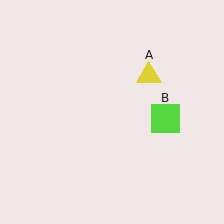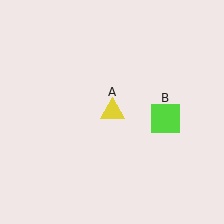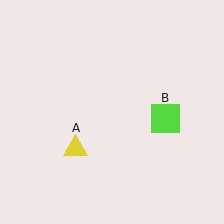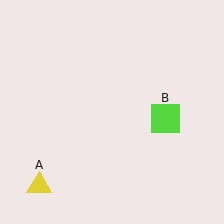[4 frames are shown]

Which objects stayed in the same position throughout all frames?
Lime square (object B) remained stationary.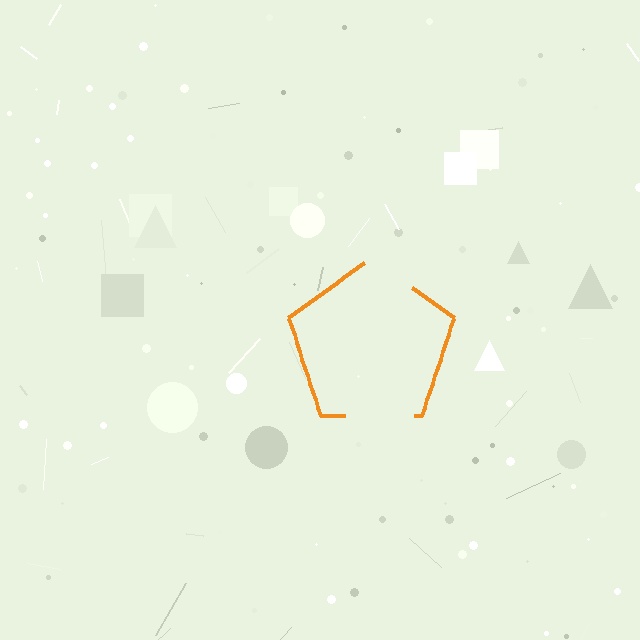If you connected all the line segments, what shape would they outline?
They would outline a pentagon.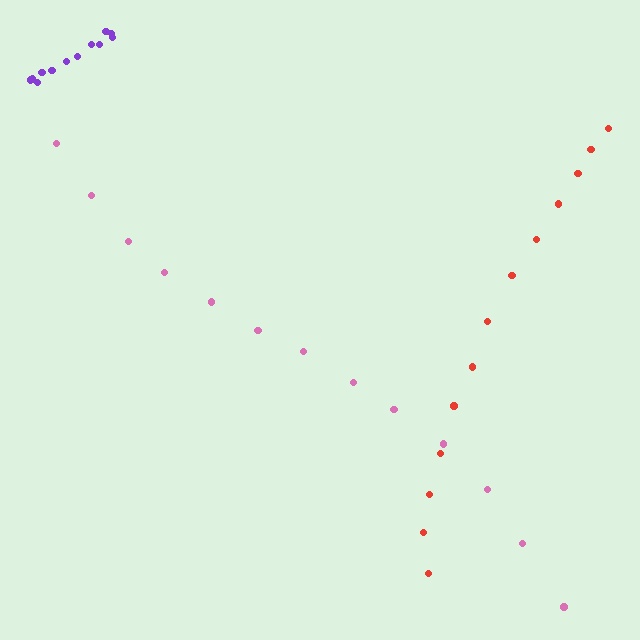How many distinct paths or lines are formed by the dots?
There are 3 distinct paths.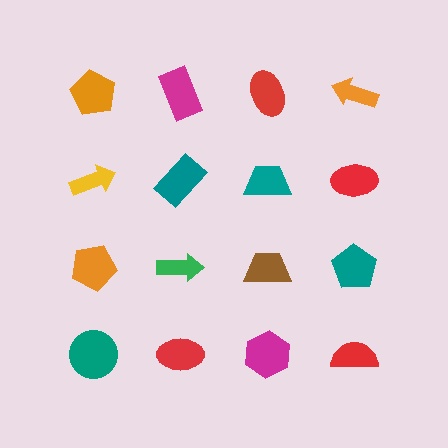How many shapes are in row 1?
4 shapes.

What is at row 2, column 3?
A teal trapezoid.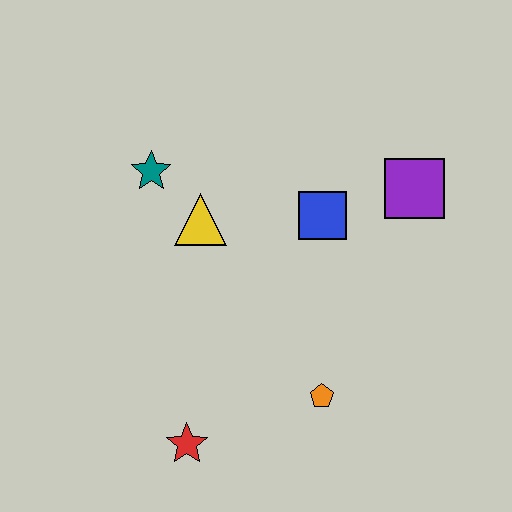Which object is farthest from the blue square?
The red star is farthest from the blue square.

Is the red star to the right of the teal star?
Yes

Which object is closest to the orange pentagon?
The red star is closest to the orange pentagon.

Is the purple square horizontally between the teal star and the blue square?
No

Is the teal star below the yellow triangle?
No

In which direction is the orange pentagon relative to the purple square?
The orange pentagon is below the purple square.